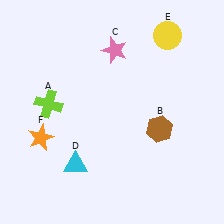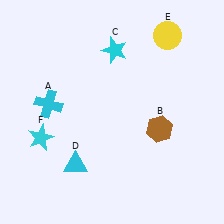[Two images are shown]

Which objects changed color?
A changed from lime to cyan. C changed from pink to cyan. F changed from orange to cyan.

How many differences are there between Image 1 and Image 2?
There are 3 differences between the two images.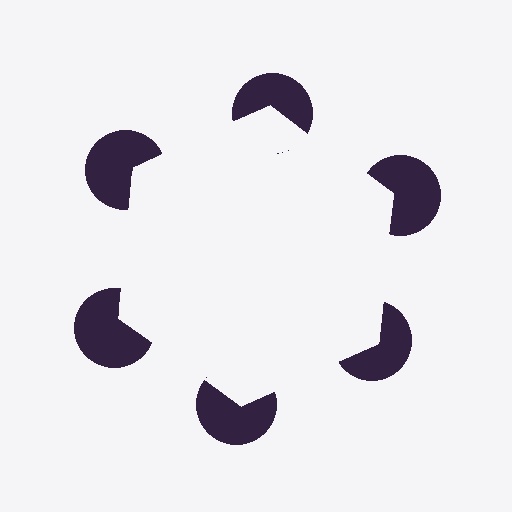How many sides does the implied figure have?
6 sides.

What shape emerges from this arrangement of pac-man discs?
An illusory hexagon — its edges are inferred from the aligned wedge cuts in the pac-man discs, not physically drawn.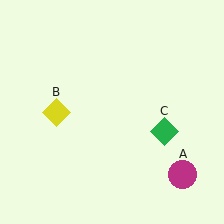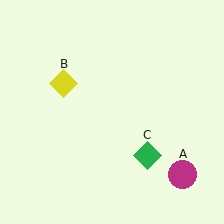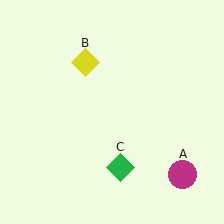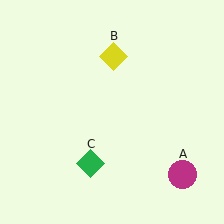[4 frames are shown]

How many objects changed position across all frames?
2 objects changed position: yellow diamond (object B), green diamond (object C).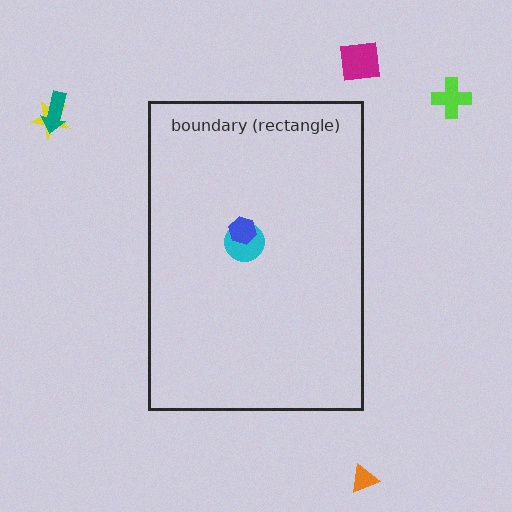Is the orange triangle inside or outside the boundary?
Outside.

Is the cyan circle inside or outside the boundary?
Inside.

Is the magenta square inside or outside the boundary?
Outside.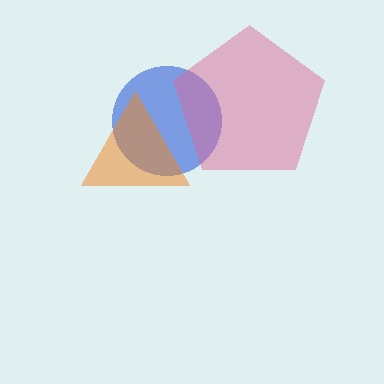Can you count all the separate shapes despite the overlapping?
Yes, there are 3 separate shapes.